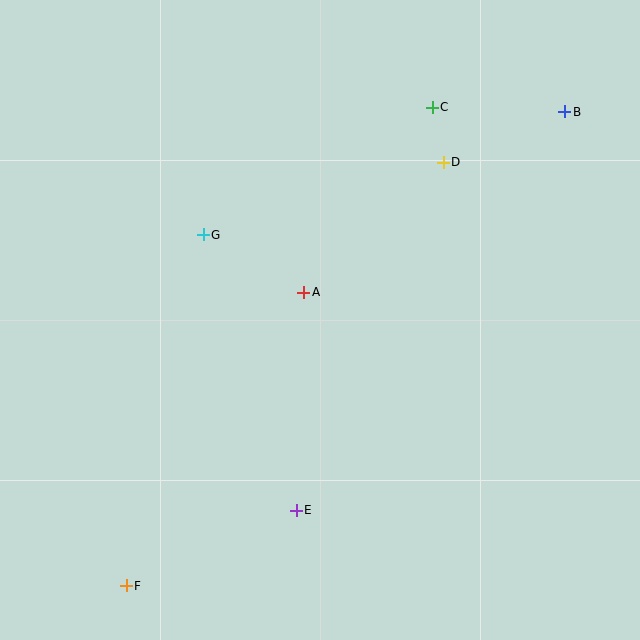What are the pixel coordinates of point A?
Point A is at (304, 292).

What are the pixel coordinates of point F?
Point F is at (126, 586).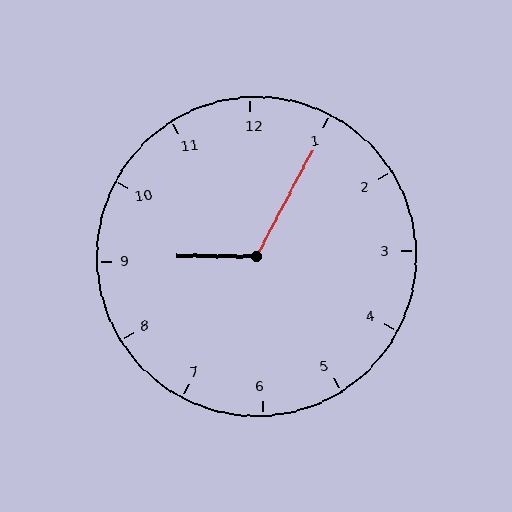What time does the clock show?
9:05.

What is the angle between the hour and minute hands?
Approximately 118 degrees.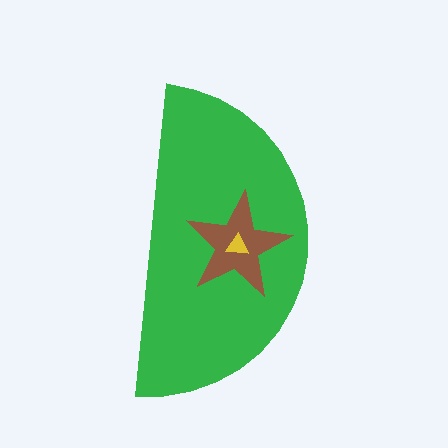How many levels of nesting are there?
3.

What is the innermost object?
The yellow triangle.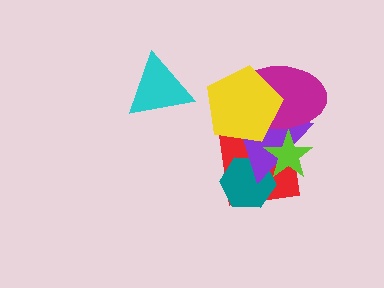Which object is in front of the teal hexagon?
The purple triangle is in front of the teal hexagon.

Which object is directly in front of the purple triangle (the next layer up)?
The magenta ellipse is directly in front of the purple triangle.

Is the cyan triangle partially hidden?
No, no other shape covers it.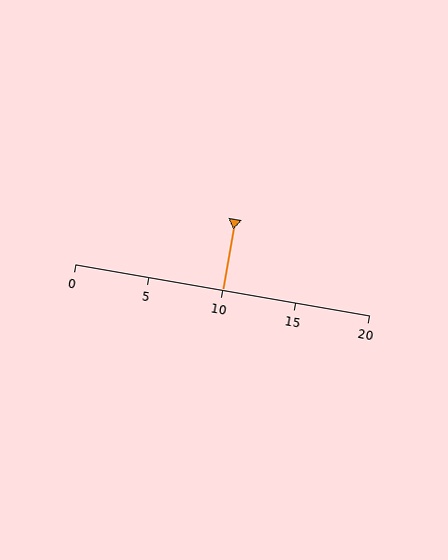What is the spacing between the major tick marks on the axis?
The major ticks are spaced 5 apart.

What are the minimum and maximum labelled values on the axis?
The axis runs from 0 to 20.